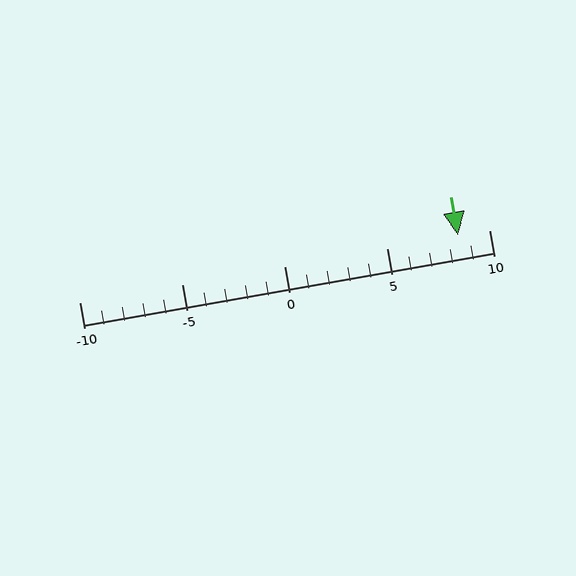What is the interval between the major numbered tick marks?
The major tick marks are spaced 5 units apart.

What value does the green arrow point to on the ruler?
The green arrow points to approximately 8.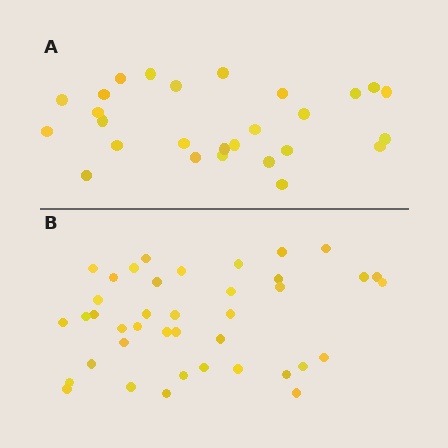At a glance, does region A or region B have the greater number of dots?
Region B (the bottom region) has more dots.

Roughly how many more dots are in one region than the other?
Region B has approximately 15 more dots than region A.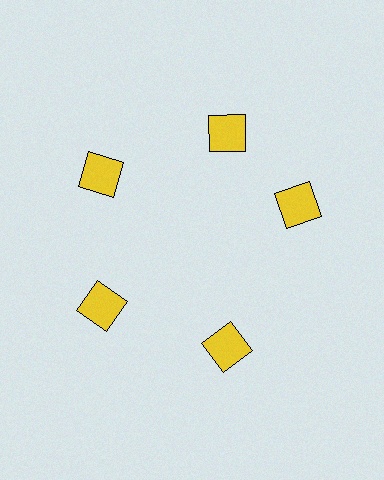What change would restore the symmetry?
The symmetry would be restored by rotating it back into even spacing with its neighbors so that all 5 squares sit at equal angles and equal distance from the center.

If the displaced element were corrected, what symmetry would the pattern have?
It would have 5-fold rotational symmetry — the pattern would map onto itself every 72 degrees.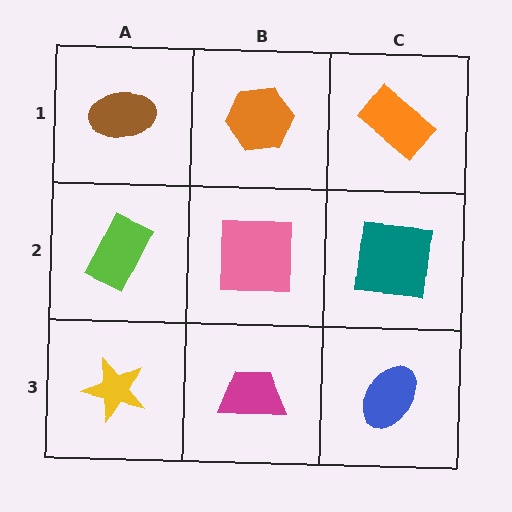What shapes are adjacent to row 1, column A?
A lime rectangle (row 2, column A), an orange hexagon (row 1, column B).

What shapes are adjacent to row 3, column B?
A pink square (row 2, column B), a yellow star (row 3, column A), a blue ellipse (row 3, column C).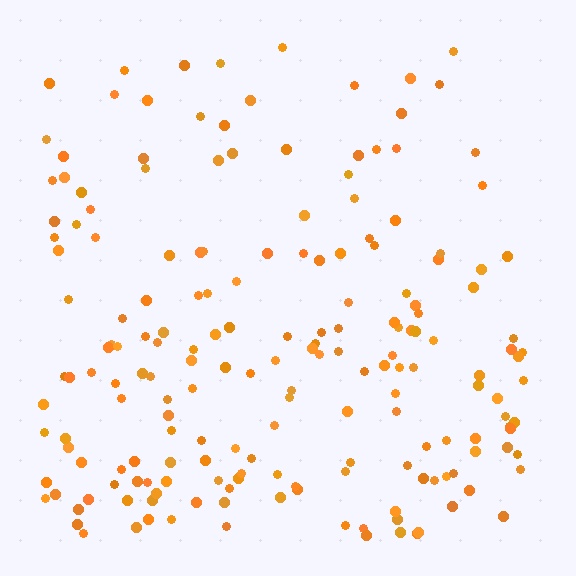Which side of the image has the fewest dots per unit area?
The top.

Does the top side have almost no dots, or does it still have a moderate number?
Still a moderate number, just noticeably fewer than the bottom.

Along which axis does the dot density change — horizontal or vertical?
Vertical.